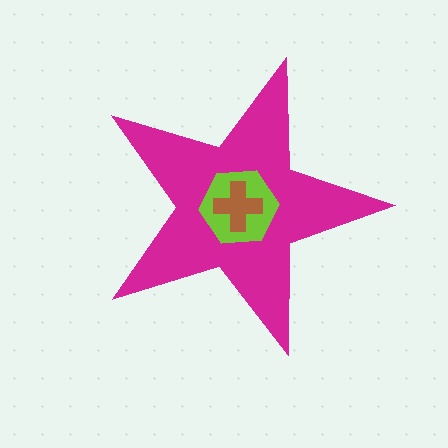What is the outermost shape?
The magenta star.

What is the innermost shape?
The brown cross.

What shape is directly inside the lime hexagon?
The brown cross.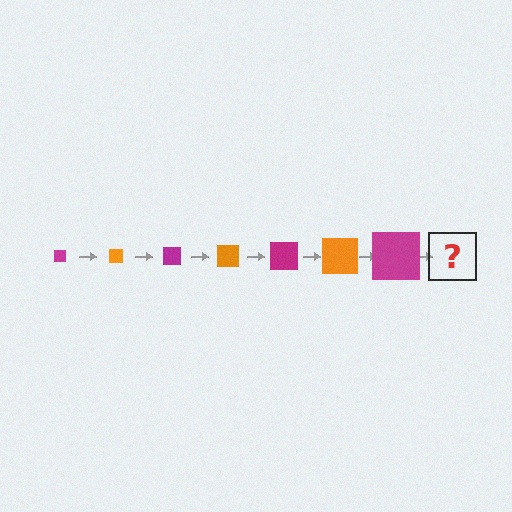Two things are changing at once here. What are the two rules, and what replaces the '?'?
The two rules are that the square grows larger each step and the color cycles through magenta and orange. The '?' should be an orange square, larger than the previous one.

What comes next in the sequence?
The next element should be an orange square, larger than the previous one.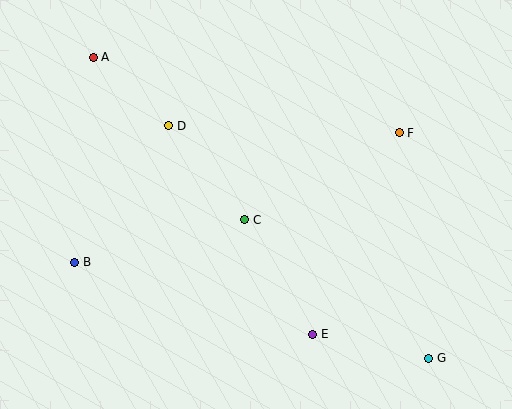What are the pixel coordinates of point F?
Point F is at (399, 133).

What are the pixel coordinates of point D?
Point D is at (169, 126).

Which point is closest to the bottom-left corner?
Point B is closest to the bottom-left corner.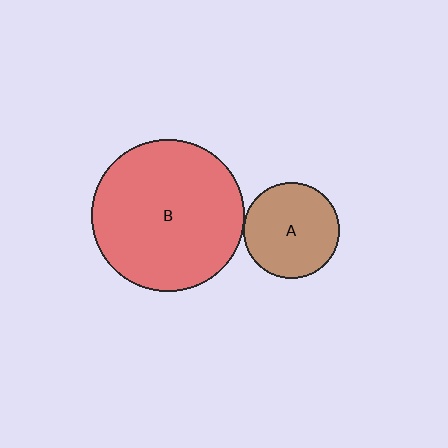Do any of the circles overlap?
No, none of the circles overlap.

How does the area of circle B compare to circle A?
Approximately 2.5 times.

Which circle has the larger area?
Circle B (red).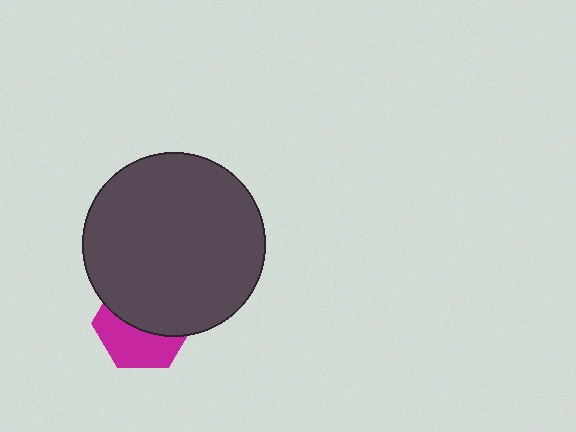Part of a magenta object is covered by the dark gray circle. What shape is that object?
It is a hexagon.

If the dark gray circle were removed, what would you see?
You would see the complete magenta hexagon.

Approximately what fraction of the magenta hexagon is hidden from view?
Roughly 56% of the magenta hexagon is hidden behind the dark gray circle.